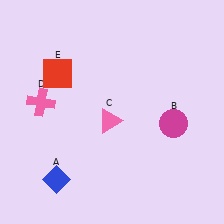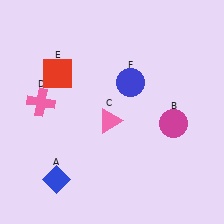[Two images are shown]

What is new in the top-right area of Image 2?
A blue circle (F) was added in the top-right area of Image 2.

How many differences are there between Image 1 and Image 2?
There is 1 difference between the two images.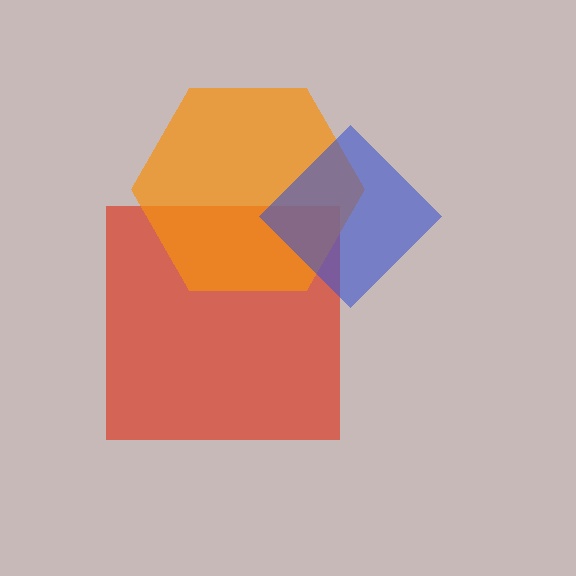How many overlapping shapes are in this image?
There are 3 overlapping shapes in the image.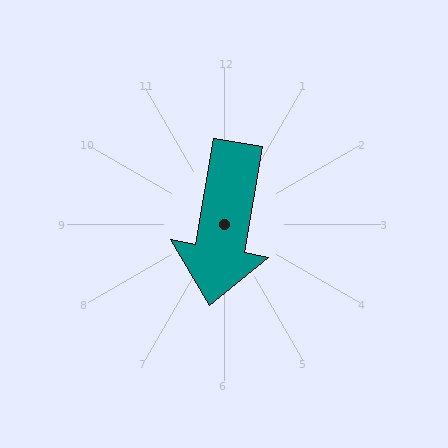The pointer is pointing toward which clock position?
Roughly 6 o'clock.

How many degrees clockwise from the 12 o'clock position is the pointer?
Approximately 190 degrees.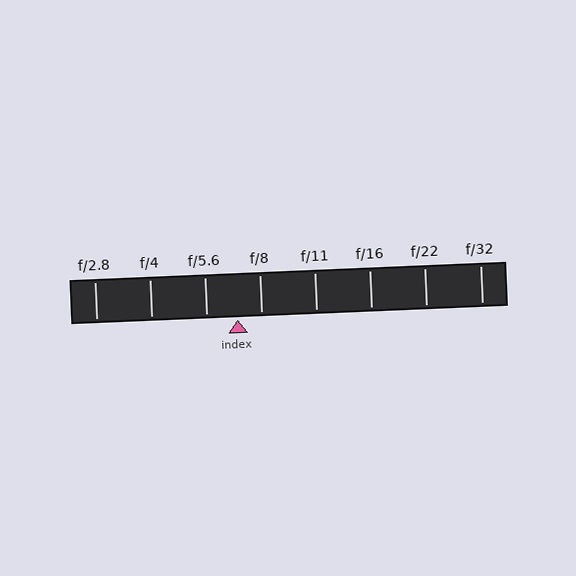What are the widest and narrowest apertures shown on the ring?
The widest aperture shown is f/2.8 and the narrowest is f/32.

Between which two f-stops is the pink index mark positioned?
The index mark is between f/5.6 and f/8.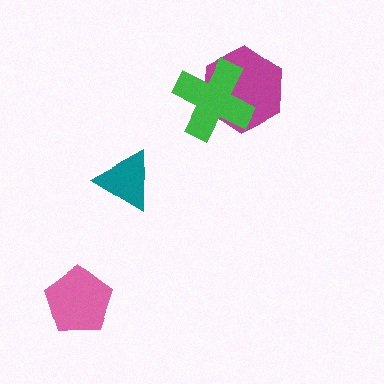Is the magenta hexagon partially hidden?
Yes, it is partially covered by another shape.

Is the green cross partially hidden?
No, no other shape covers it.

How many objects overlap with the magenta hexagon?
1 object overlaps with the magenta hexagon.